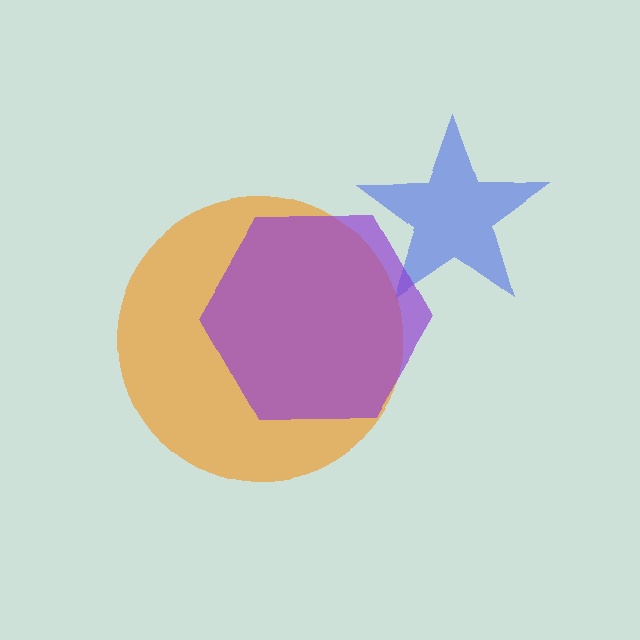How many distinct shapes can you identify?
There are 3 distinct shapes: a blue star, an orange circle, a purple hexagon.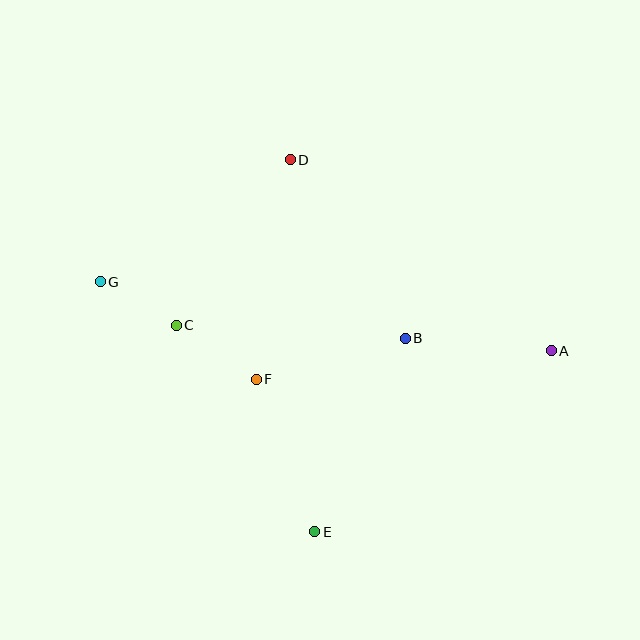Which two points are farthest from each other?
Points A and G are farthest from each other.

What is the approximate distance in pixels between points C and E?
The distance between C and E is approximately 248 pixels.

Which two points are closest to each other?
Points C and G are closest to each other.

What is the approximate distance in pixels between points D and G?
The distance between D and G is approximately 226 pixels.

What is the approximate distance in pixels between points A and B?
The distance between A and B is approximately 147 pixels.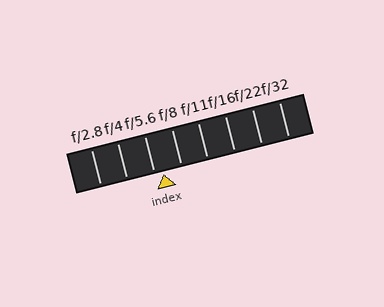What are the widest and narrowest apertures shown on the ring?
The widest aperture shown is f/2.8 and the narrowest is f/32.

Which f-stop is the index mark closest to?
The index mark is closest to f/5.6.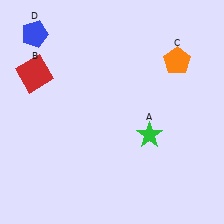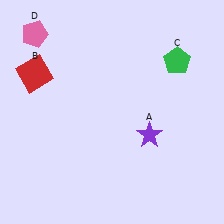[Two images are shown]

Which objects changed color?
A changed from green to purple. C changed from orange to green. D changed from blue to pink.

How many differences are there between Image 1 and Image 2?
There are 3 differences between the two images.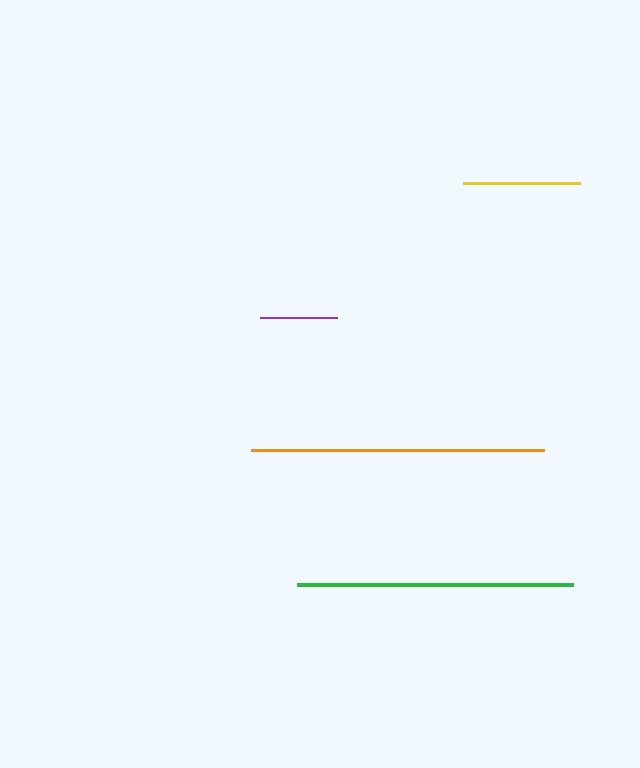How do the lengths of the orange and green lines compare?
The orange and green lines are approximately the same length.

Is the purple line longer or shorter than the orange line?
The orange line is longer than the purple line.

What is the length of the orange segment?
The orange segment is approximately 294 pixels long.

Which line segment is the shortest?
The purple line is the shortest at approximately 77 pixels.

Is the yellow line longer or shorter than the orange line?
The orange line is longer than the yellow line.